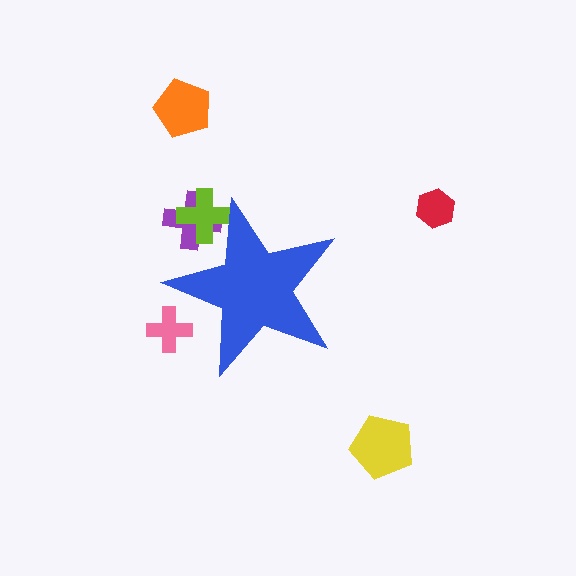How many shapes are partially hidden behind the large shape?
3 shapes are partially hidden.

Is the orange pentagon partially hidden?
No, the orange pentagon is fully visible.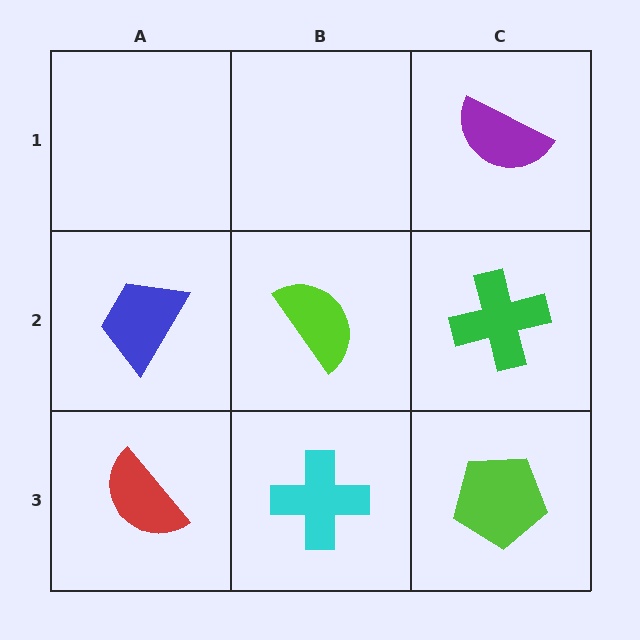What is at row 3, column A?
A red semicircle.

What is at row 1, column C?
A purple semicircle.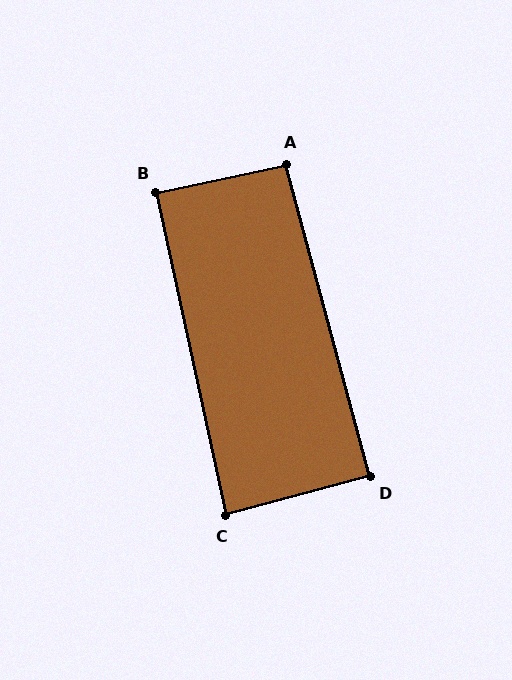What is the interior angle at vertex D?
Approximately 90 degrees (approximately right).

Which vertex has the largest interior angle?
A, at approximately 93 degrees.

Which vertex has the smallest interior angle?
C, at approximately 87 degrees.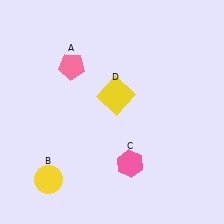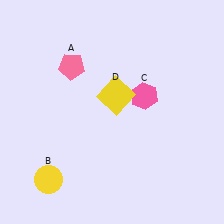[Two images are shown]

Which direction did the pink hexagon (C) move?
The pink hexagon (C) moved up.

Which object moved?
The pink hexagon (C) moved up.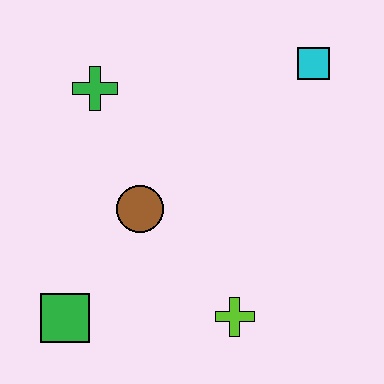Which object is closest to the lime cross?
The brown circle is closest to the lime cross.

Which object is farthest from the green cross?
The lime cross is farthest from the green cross.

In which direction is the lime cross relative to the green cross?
The lime cross is below the green cross.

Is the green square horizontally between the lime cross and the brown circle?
No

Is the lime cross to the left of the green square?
No